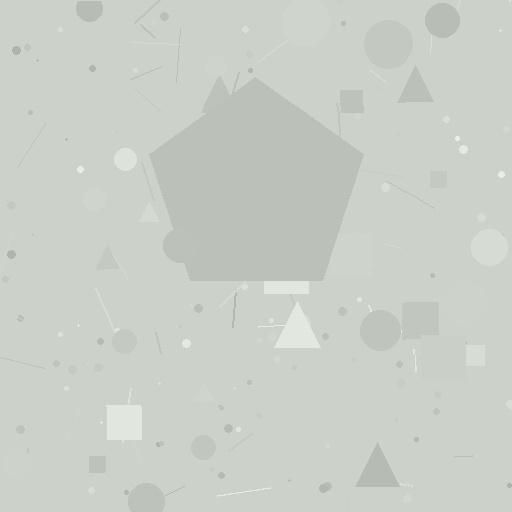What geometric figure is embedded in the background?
A pentagon is embedded in the background.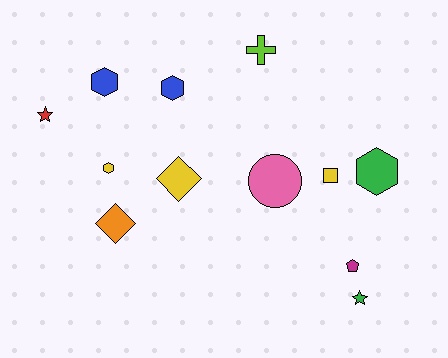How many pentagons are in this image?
There is 1 pentagon.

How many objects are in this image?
There are 12 objects.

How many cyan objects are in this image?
There are no cyan objects.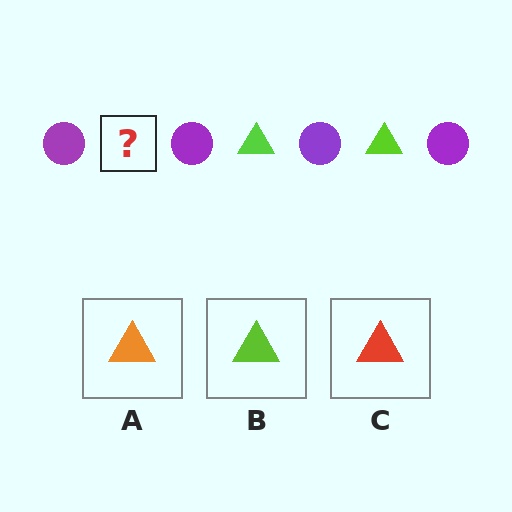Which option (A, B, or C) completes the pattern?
B.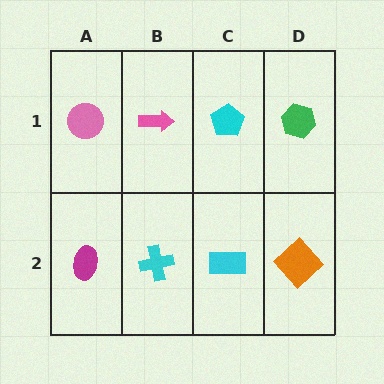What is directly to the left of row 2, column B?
A magenta ellipse.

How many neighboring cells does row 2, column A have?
2.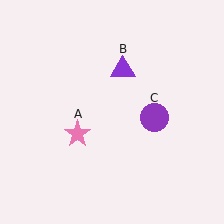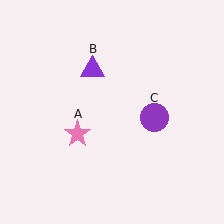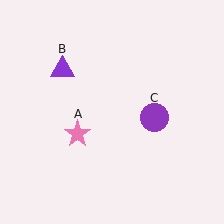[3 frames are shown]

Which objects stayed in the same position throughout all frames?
Pink star (object A) and purple circle (object C) remained stationary.